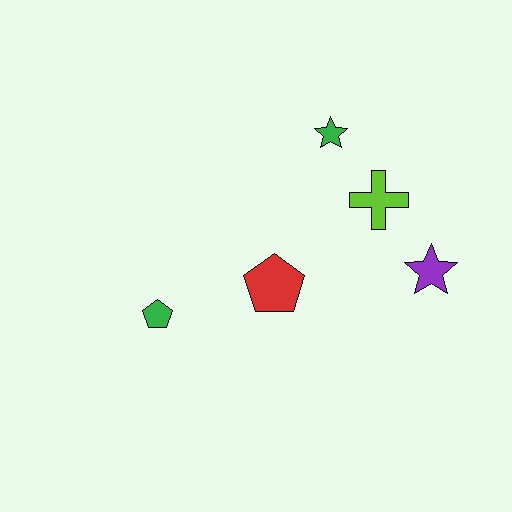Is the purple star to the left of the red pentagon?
No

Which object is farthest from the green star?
The green pentagon is farthest from the green star.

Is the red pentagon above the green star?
No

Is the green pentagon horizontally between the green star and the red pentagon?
No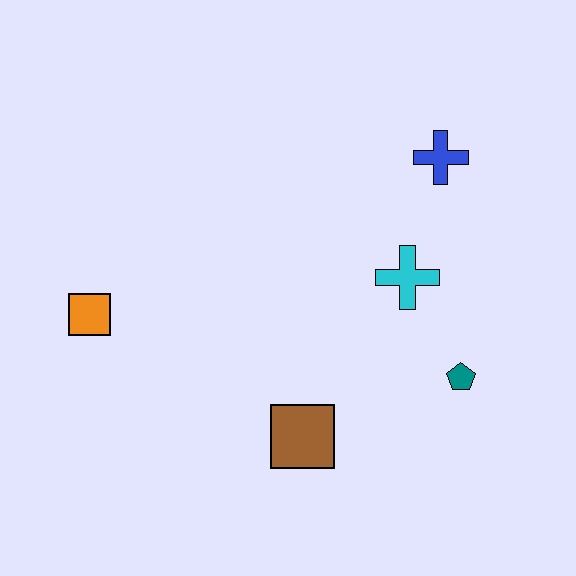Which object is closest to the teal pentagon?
The cyan cross is closest to the teal pentagon.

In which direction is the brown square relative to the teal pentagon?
The brown square is to the left of the teal pentagon.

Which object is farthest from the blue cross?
The orange square is farthest from the blue cross.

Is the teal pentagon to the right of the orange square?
Yes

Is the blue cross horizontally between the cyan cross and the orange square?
No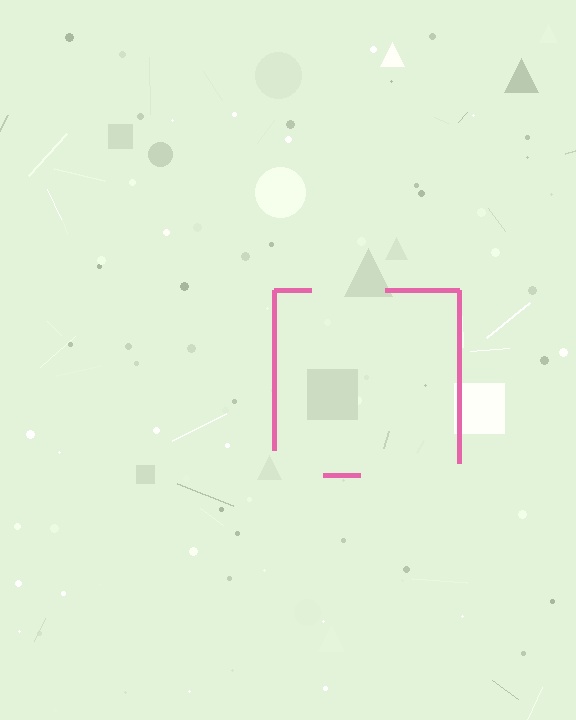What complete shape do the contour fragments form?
The contour fragments form a square.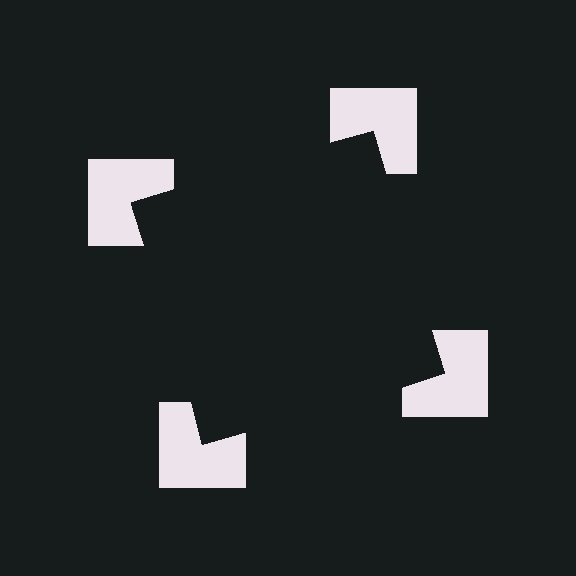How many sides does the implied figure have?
4 sides.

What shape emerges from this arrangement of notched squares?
An illusory square — its edges are inferred from the aligned wedge cuts in the notched squares, not physically drawn.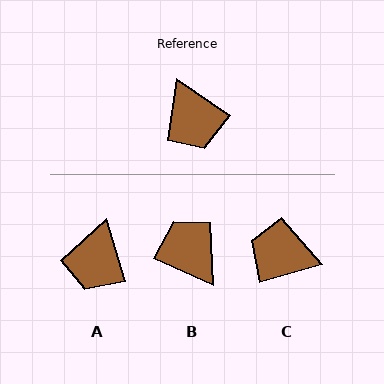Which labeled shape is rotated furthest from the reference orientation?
B, about 169 degrees away.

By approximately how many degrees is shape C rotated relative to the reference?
Approximately 130 degrees clockwise.